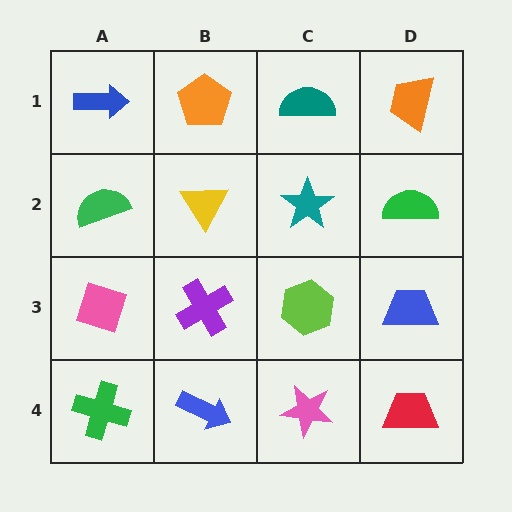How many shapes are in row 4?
4 shapes.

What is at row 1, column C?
A teal semicircle.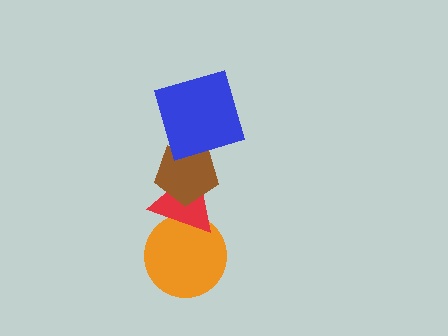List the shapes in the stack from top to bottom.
From top to bottom: the blue square, the brown pentagon, the red triangle, the orange circle.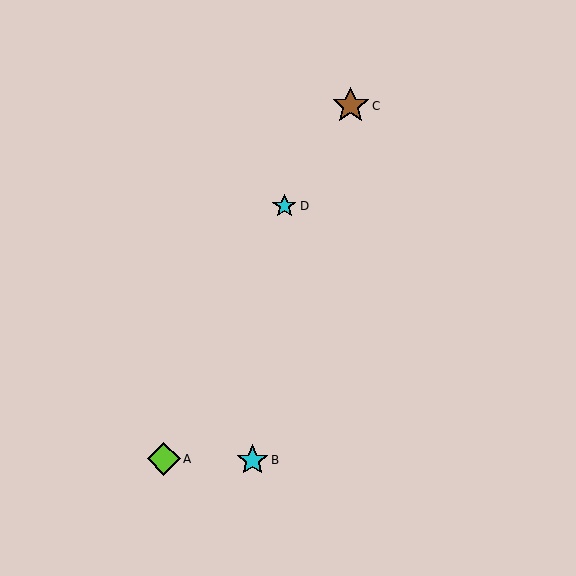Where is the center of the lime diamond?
The center of the lime diamond is at (164, 459).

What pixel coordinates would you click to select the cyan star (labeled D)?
Click at (284, 206) to select the cyan star D.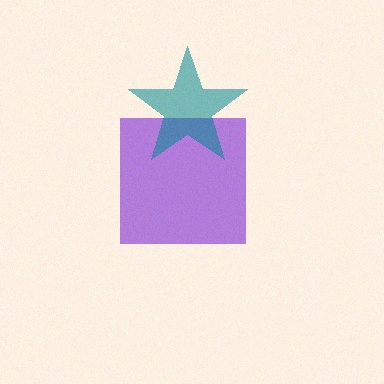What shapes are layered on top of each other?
The layered shapes are: a purple square, a teal star.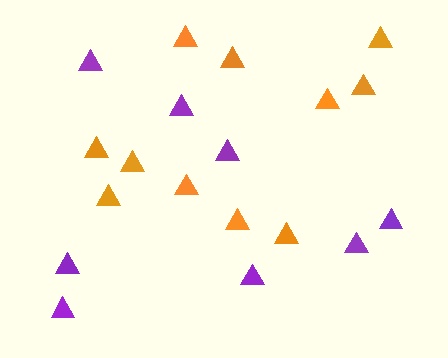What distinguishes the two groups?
There are 2 groups: one group of purple triangles (8) and one group of orange triangles (11).